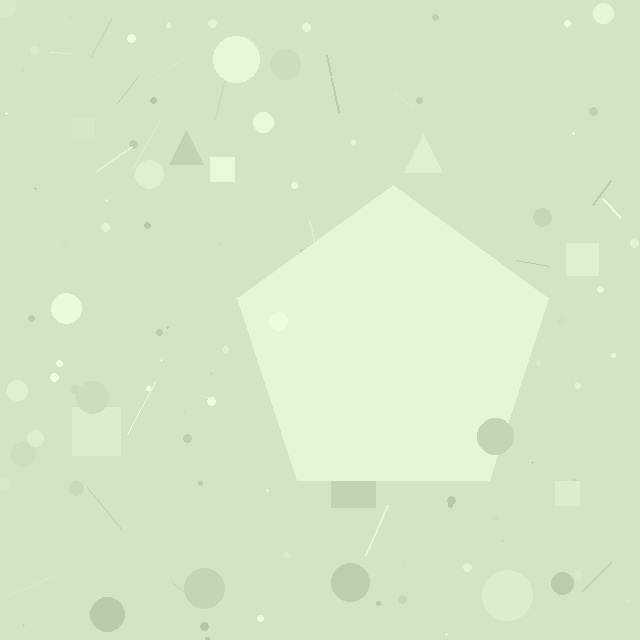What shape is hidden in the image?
A pentagon is hidden in the image.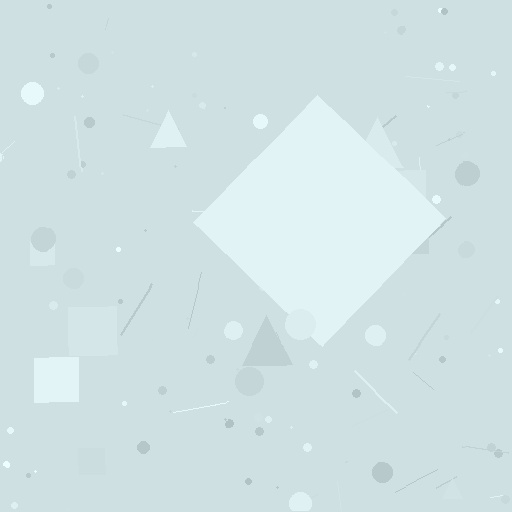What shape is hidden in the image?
A diamond is hidden in the image.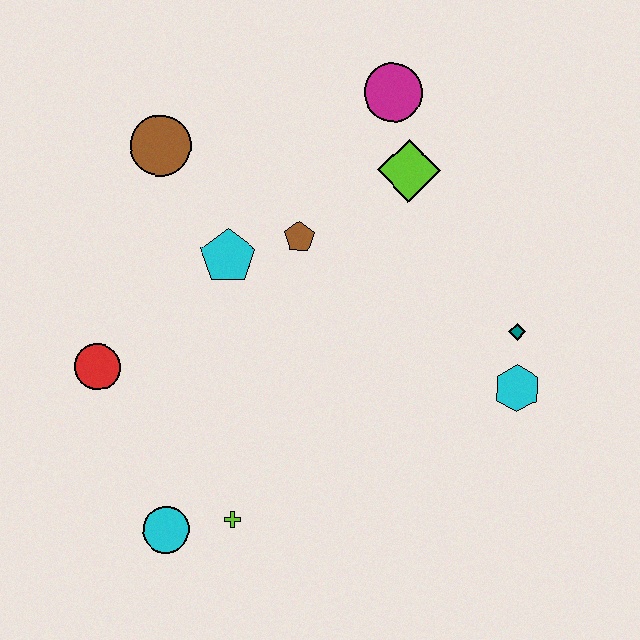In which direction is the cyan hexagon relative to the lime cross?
The cyan hexagon is to the right of the lime cross.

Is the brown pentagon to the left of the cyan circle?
No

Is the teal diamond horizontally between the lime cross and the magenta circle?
No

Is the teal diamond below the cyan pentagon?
Yes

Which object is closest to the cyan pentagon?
The brown pentagon is closest to the cyan pentagon.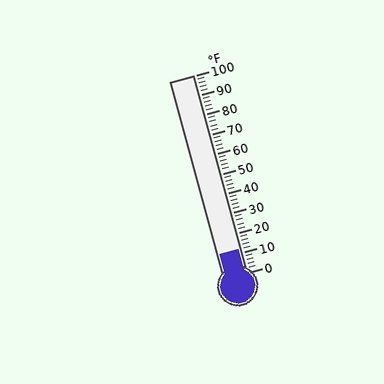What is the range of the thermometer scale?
The thermometer scale ranges from 0°F to 100°F.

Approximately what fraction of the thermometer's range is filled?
The thermometer is filled to approximately 10% of its range.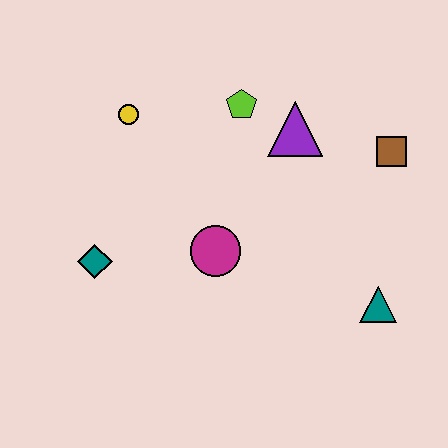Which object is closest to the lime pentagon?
The purple triangle is closest to the lime pentagon.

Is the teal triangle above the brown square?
No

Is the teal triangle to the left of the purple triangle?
No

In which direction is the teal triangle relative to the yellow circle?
The teal triangle is to the right of the yellow circle.